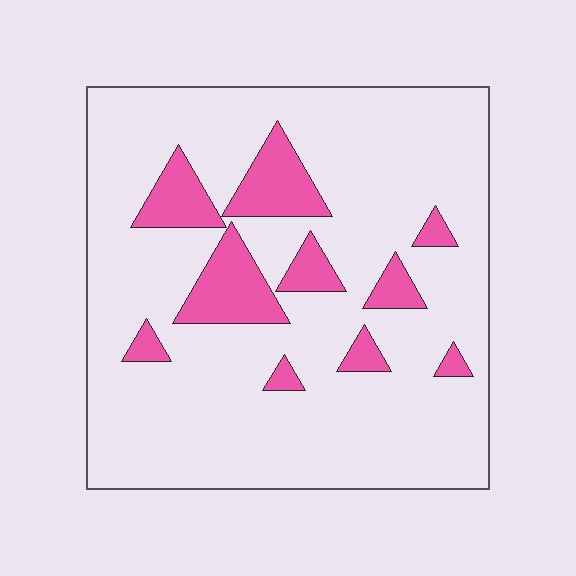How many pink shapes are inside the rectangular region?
10.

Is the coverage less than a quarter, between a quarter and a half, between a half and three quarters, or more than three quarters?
Less than a quarter.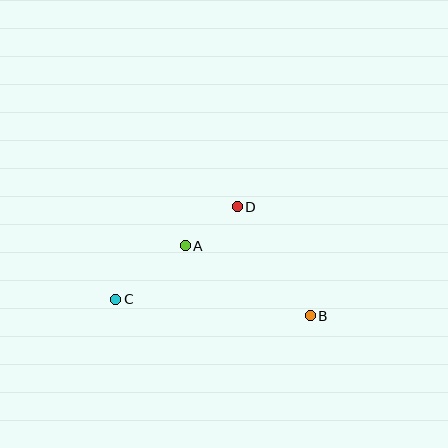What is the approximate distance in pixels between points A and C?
The distance between A and C is approximately 88 pixels.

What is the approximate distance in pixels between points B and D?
The distance between B and D is approximately 131 pixels.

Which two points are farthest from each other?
Points B and C are farthest from each other.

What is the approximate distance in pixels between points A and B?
The distance between A and B is approximately 143 pixels.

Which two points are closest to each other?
Points A and D are closest to each other.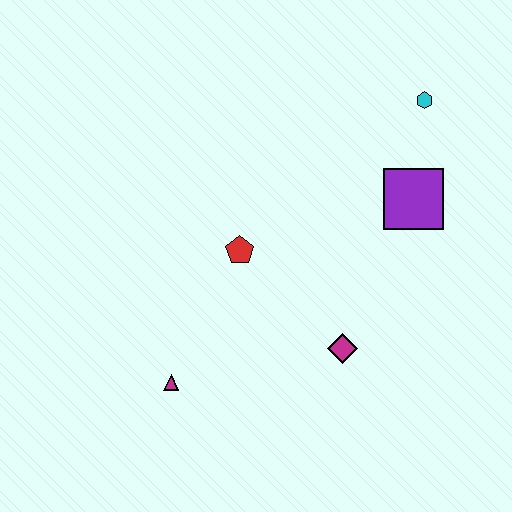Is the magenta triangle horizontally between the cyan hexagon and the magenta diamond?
No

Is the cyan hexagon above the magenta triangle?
Yes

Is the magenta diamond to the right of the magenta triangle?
Yes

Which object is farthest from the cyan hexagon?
The magenta triangle is farthest from the cyan hexagon.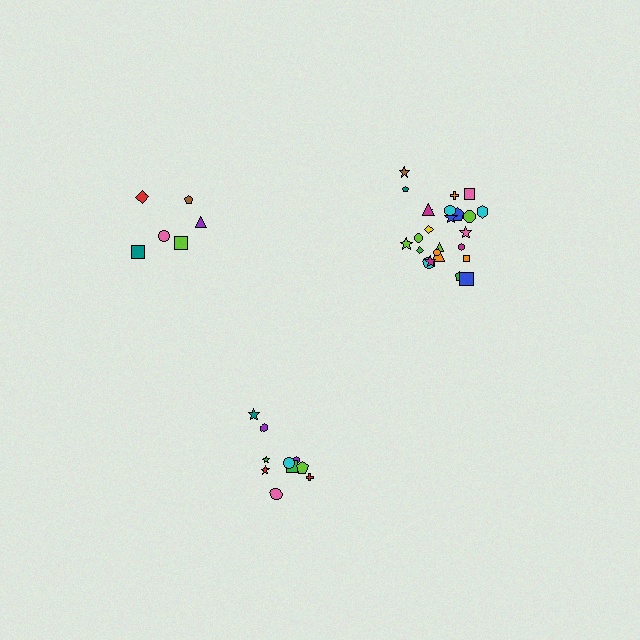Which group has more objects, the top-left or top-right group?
The top-right group.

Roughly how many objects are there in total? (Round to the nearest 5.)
Roughly 40 objects in total.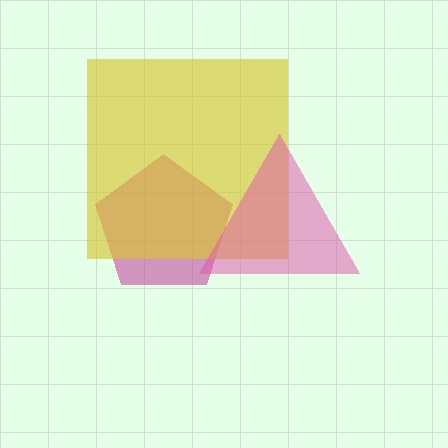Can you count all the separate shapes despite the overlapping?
Yes, there are 3 separate shapes.